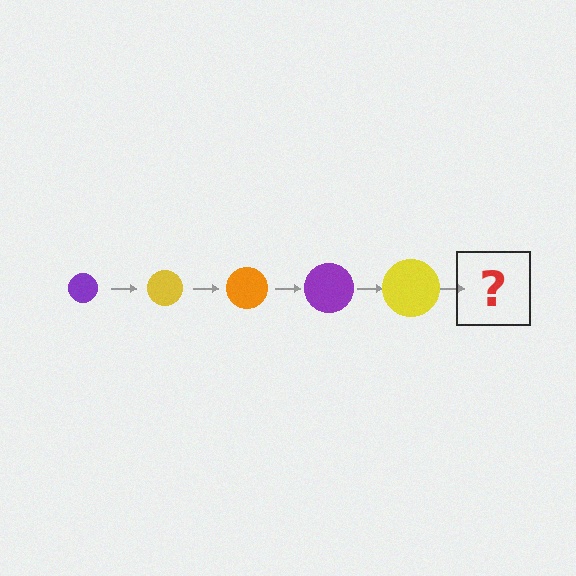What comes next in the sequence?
The next element should be an orange circle, larger than the previous one.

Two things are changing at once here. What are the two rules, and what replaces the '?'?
The two rules are that the circle grows larger each step and the color cycles through purple, yellow, and orange. The '?' should be an orange circle, larger than the previous one.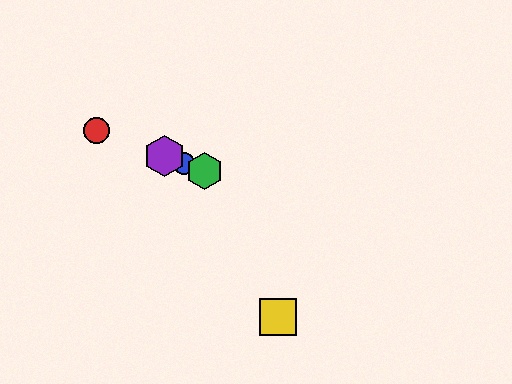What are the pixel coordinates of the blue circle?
The blue circle is at (184, 163).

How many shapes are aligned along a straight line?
4 shapes (the red circle, the blue circle, the green hexagon, the purple hexagon) are aligned along a straight line.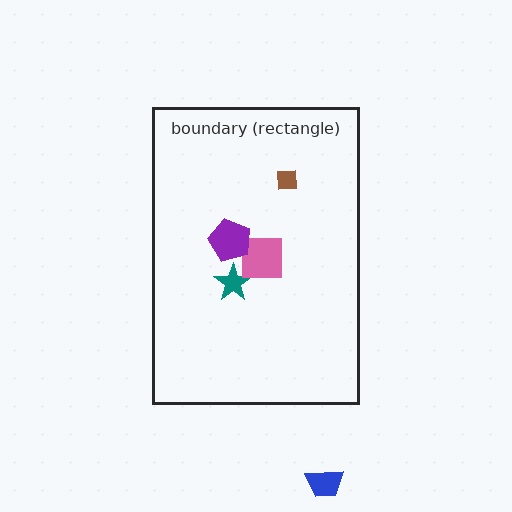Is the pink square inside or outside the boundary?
Inside.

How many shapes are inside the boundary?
4 inside, 1 outside.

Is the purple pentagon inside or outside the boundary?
Inside.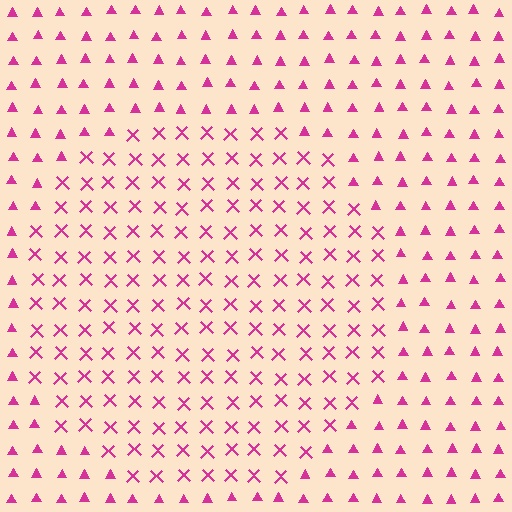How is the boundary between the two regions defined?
The boundary is defined by a change in element shape: X marks inside vs. triangles outside. All elements share the same color and spacing.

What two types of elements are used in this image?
The image uses X marks inside the circle region and triangles outside it.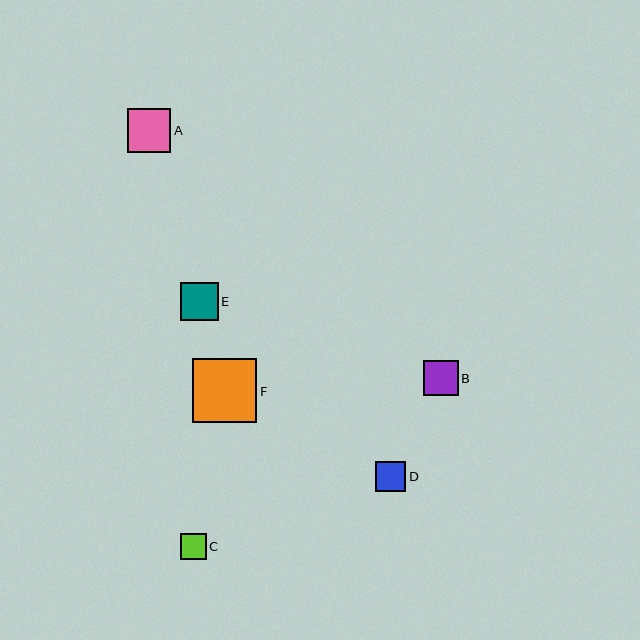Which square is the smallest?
Square C is the smallest with a size of approximately 26 pixels.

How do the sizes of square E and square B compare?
Square E and square B are approximately the same size.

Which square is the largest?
Square F is the largest with a size of approximately 64 pixels.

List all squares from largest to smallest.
From largest to smallest: F, A, E, B, D, C.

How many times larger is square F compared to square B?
Square F is approximately 1.9 times the size of square B.